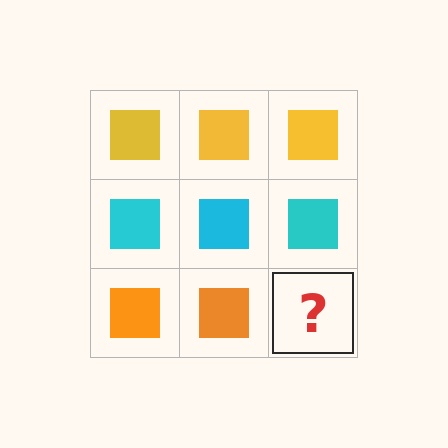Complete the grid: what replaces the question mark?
The question mark should be replaced with an orange square.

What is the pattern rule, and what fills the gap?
The rule is that each row has a consistent color. The gap should be filled with an orange square.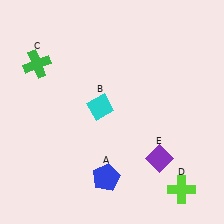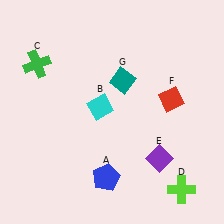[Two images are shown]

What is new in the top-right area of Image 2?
A teal diamond (G) was added in the top-right area of Image 2.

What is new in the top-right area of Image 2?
A red diamond (F) was added in the top-right area of Image 2.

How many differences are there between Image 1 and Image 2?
There are 2 differences between the two images.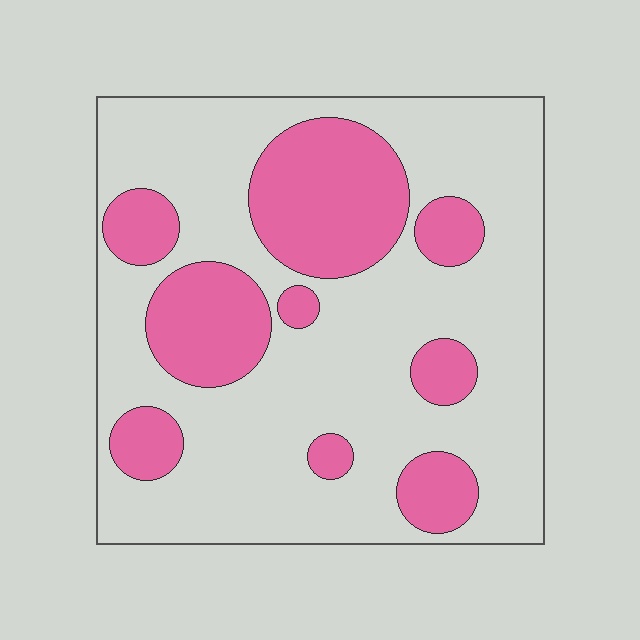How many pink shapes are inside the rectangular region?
9.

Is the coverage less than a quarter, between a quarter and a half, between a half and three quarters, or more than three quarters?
Between a quarter and a half.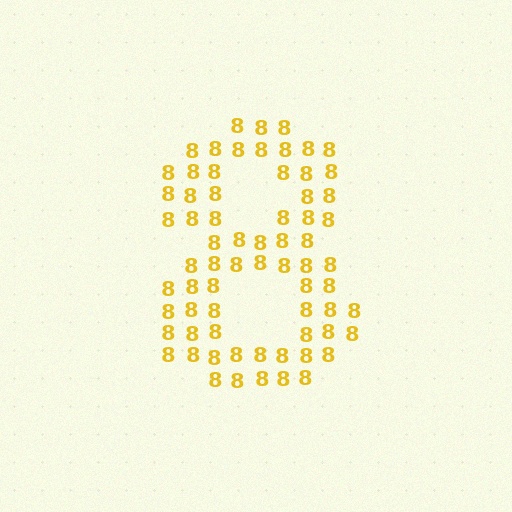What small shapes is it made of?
It is made of small digit 8's.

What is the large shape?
The large shape is the digit 8.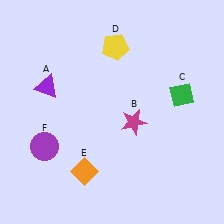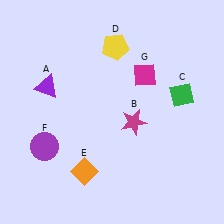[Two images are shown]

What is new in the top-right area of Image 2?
A magenta diamond (G) was added in the top-right area of Image 2.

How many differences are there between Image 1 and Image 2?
There is 1 difference between the two images.